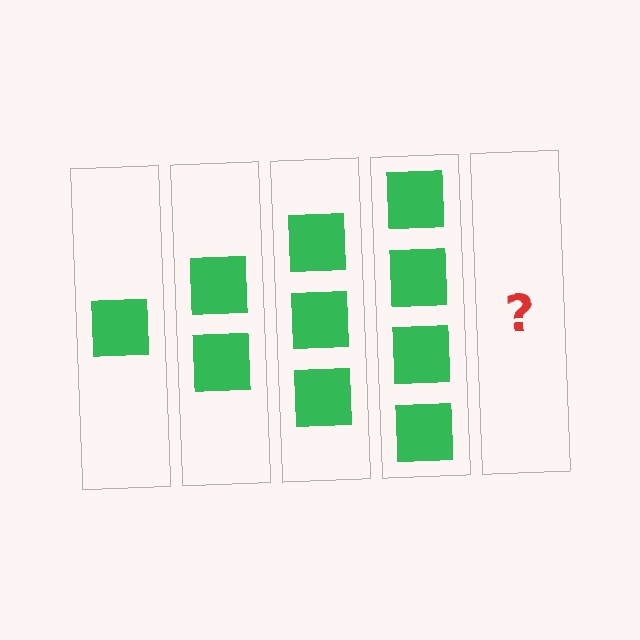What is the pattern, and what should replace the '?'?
The pattern is that each step adds one more square. The '?' should be 5 squares.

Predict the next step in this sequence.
The next step is 5 squares.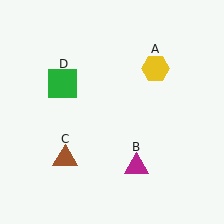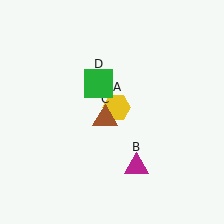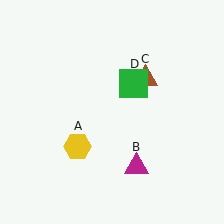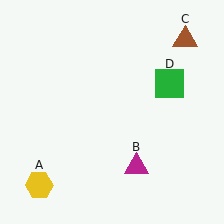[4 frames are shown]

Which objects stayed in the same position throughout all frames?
Magenta triangle (object B) remained stationary.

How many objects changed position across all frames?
3 objects changed position: yellow hexagon (object A), brown triangle (object C), green square (object D).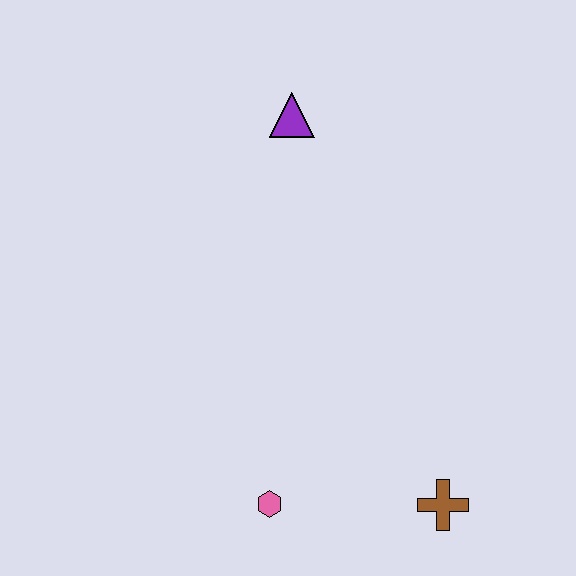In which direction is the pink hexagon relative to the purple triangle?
The pink hexagon is below the purple triangle.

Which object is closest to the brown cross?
The pink hexagon is closest to the brown cross.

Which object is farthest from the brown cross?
The purple triangle is farthest from the brown cross.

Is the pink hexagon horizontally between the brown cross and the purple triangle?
No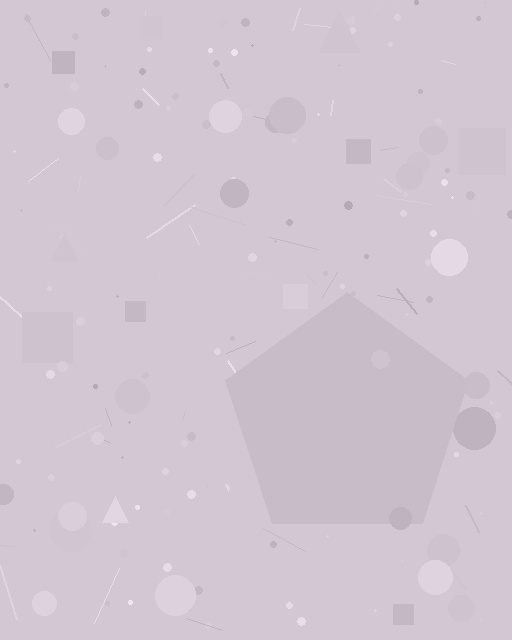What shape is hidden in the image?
A pentagon is hidden in the image.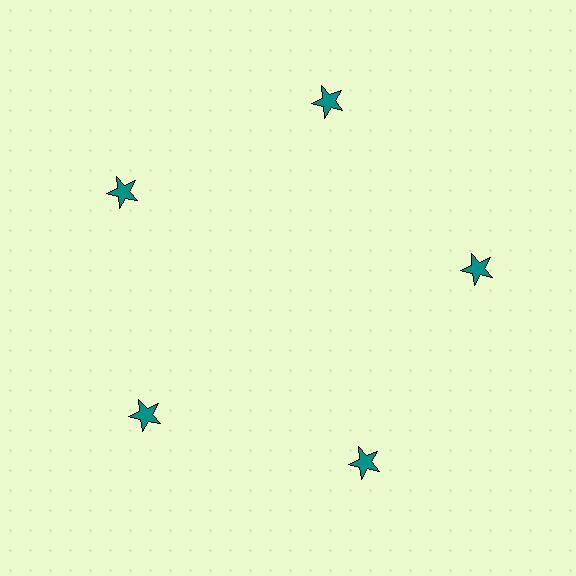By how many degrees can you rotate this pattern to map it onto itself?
The pattern maps onto itself every 72 degrees of rotation.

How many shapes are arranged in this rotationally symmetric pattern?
There are 5 shapes, arranged in 5 groups of 1.